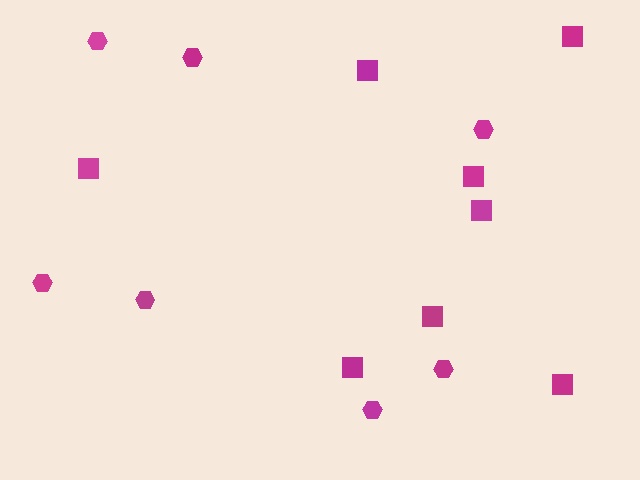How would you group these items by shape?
There are 2 groups: one group of hexagons (7) and one group of squares (8).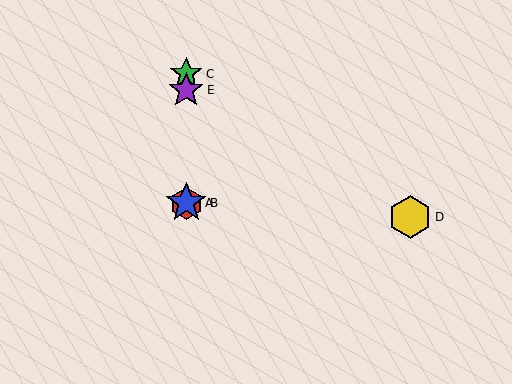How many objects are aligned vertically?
4 objects (A, B, C, E) are aligned vertically.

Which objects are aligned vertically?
Objects A, B, C, E are aligned vertically.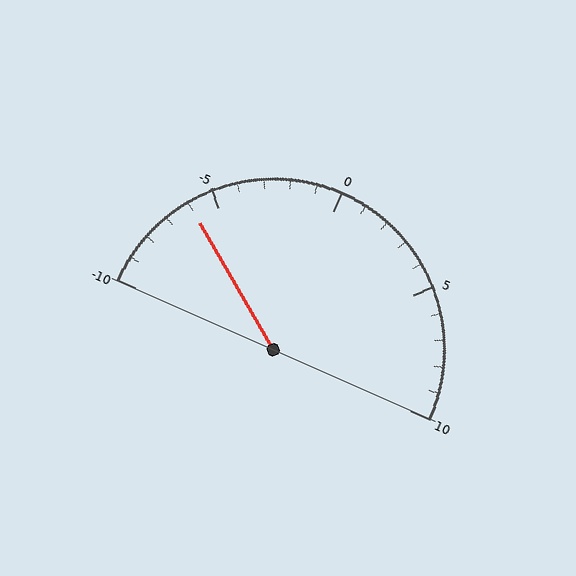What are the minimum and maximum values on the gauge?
The gauge ranges from -10 to 10.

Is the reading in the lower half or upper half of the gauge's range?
The reading is in the lower half of the range (-10 to 10).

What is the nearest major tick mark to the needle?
The nearest major tick mark is -5.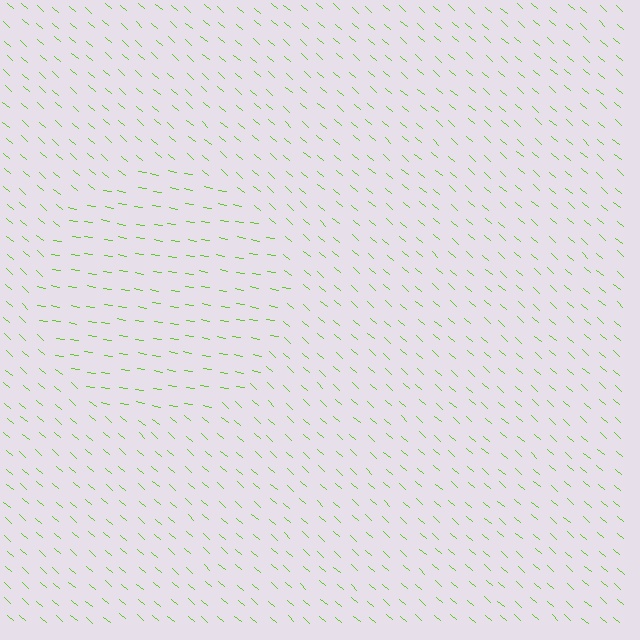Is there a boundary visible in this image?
Yes, there is a texture boundary formed by a change in line orientation.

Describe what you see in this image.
The image is filled with small lime line segments. A circle region in the image has lines oriented differently from the surrounding lines, creating a visible texture boundary.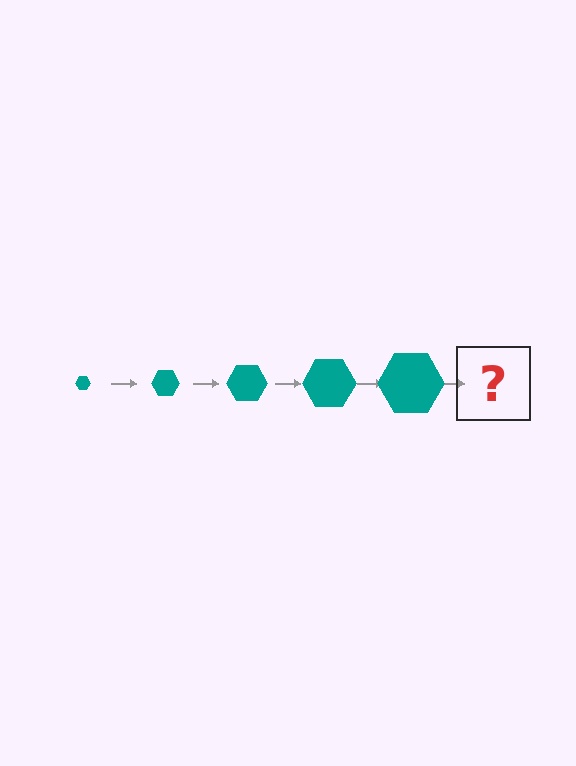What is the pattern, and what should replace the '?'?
The pattern is that the hexagon gets progressively larger each step. The '?' should be a teal hexagon, larger than the previous one.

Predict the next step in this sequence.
The next step is a teal hexagon, larger than the previous one.